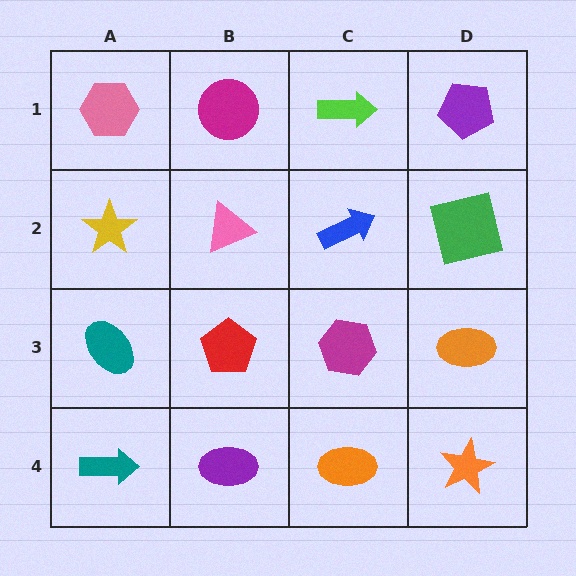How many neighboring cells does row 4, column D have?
2.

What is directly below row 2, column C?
A magenta hexagon.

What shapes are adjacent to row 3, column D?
A green square (row 2, column D), an orange star (row 4, column D), a magenta hexagon (row 3, column C).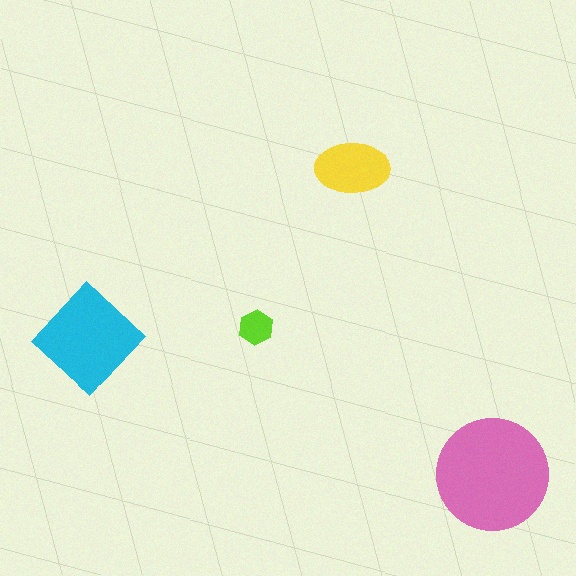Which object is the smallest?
The lime hexagon.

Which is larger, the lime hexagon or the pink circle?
The pink circle.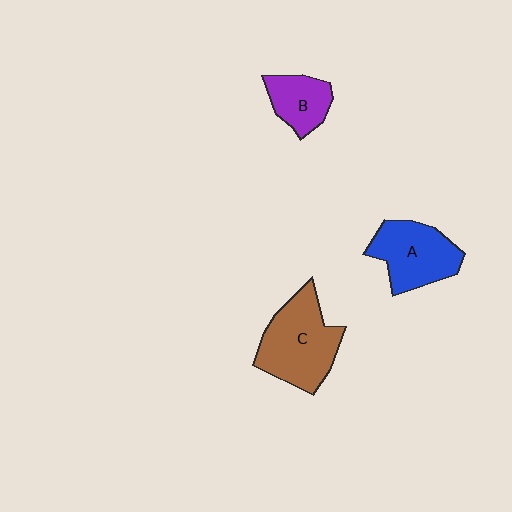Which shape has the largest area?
Shape C (brown).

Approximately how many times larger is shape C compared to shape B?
Approximately 1.9 times.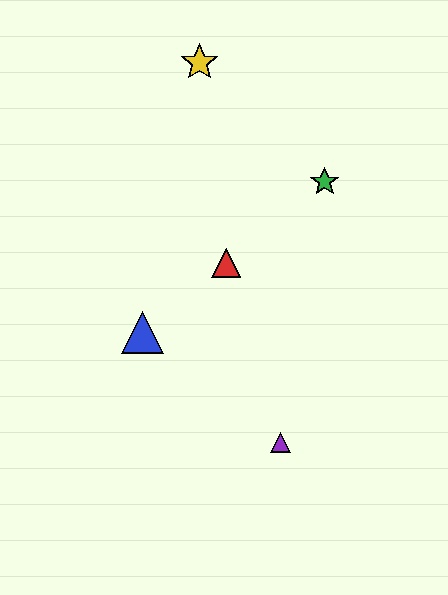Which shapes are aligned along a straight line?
The red triangle, the blue triangle, the green star are aligned along a straight line.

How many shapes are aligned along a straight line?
3 shapes (the red triangle, the blue triangle, the green star) are aligned along a straight line.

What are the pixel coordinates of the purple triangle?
The purple triangle is at (280, 442).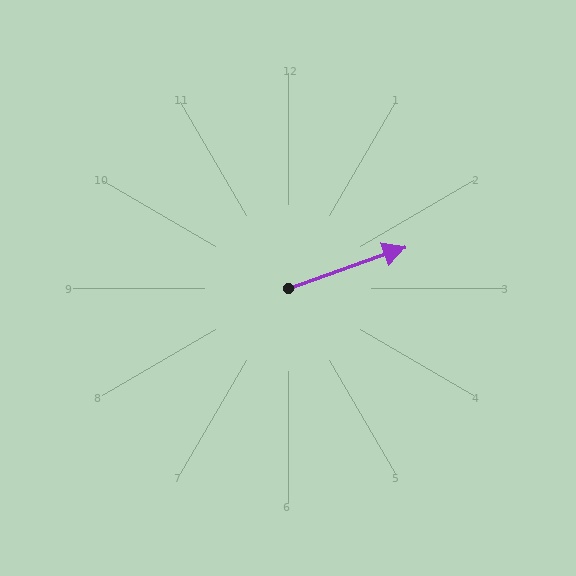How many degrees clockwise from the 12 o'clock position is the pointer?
Approximately 71 degrees.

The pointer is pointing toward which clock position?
Roughly 2 o'clock.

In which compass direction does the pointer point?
East.